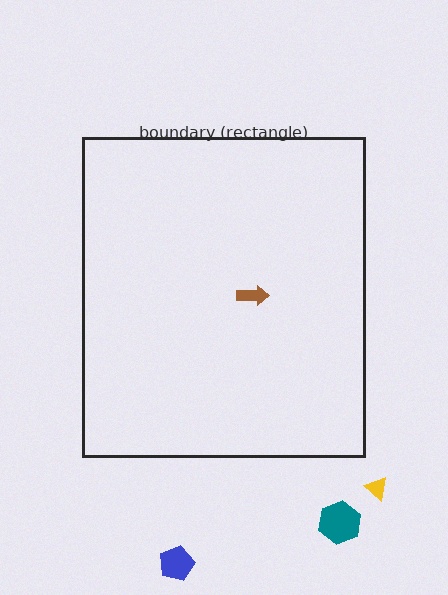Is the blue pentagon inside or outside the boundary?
Outside.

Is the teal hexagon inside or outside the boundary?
Outside.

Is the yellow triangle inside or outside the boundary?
Outside.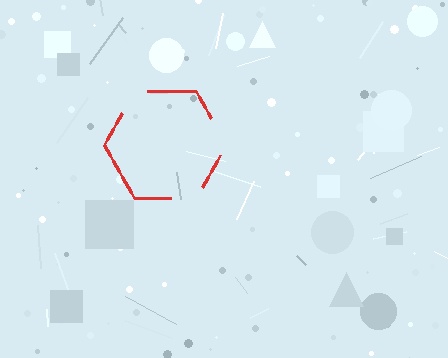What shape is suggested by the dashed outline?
The dashed outline suggests a hexagon.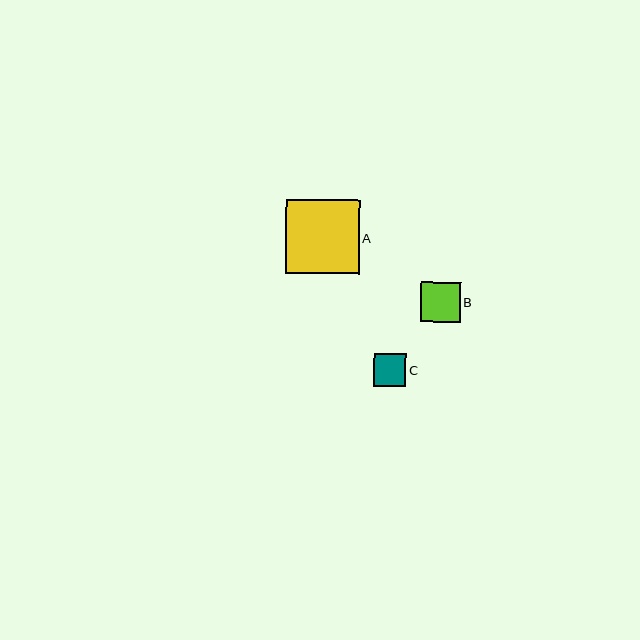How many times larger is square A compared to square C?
Square A is approximately 2.3 times the size of square C.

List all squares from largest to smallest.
From largest to smallest: A, B, C.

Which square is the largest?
Square A is the largest with a size of approximately 74 pixels.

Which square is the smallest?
Square C is the smallest with a size of approximately 33 pixels.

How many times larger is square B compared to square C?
Square B is approximately 1.2 times the size of square C.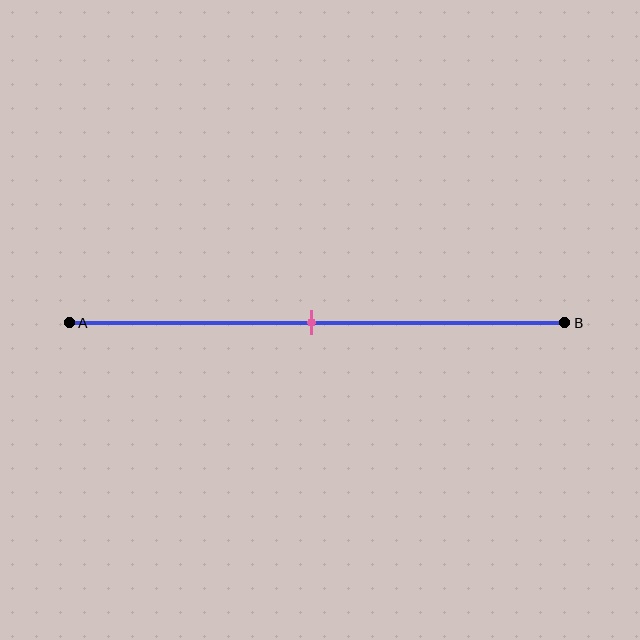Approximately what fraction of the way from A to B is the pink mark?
The pink mark is approximately 50% of the way from A to B.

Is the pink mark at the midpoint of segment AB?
Yes, the mark is approximately at the midpoint.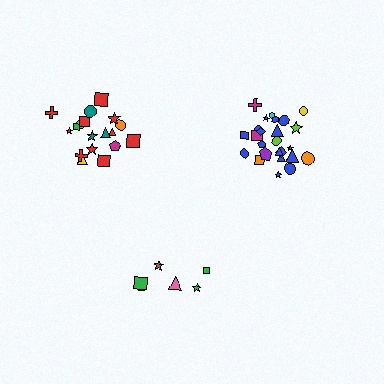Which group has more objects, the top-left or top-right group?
The top-right group.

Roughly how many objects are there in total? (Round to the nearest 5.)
Roughly 50 objects in total.